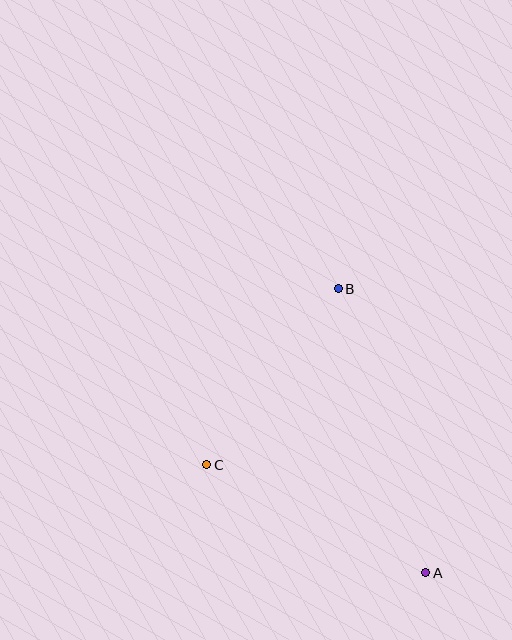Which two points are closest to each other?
Points B and C are closest to each other.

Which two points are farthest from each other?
Points A and B are farthest from each other.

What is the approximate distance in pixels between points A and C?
The distance between A and C is approximately 244 pixels.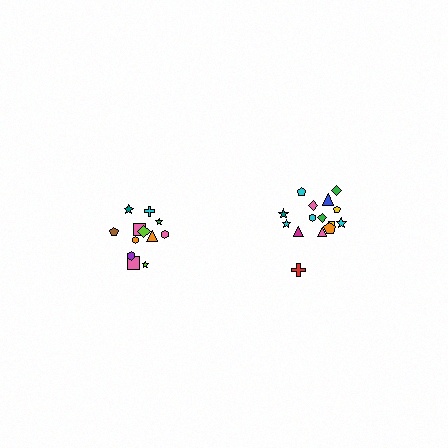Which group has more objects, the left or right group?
The right group.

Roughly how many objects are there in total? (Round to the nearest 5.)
Roughly 25 objects in total.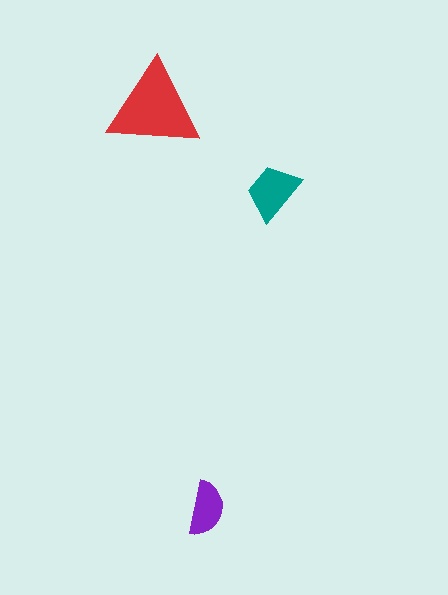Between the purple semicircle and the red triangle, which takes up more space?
The red triangle.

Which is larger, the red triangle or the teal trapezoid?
The red triangle.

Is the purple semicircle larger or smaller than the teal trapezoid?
Smaller.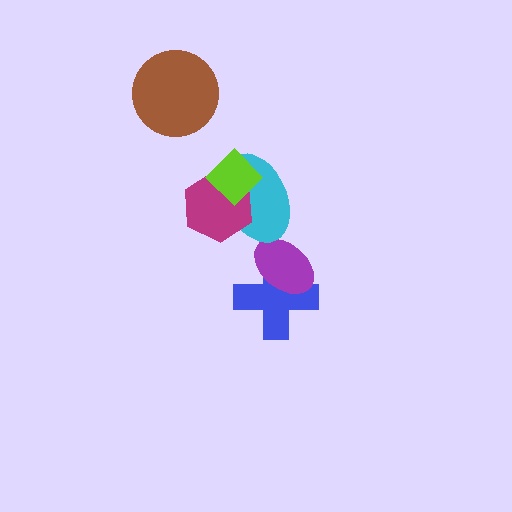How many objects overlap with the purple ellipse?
1 object overlaps with the purple ellipse.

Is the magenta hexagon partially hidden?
Yes, it is partially covered by another shape.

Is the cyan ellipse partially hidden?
Yes, it is partially covered by another shape.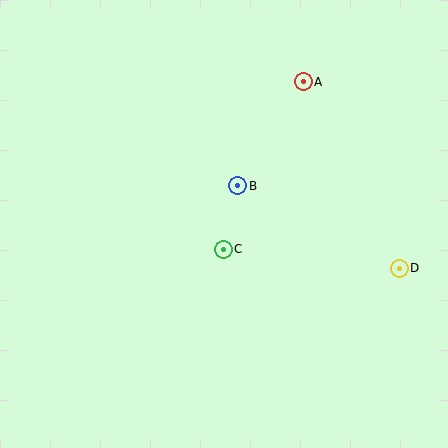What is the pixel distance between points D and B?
The distance between D and B is 182 pixels.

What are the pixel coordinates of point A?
Point A is at (303, 82).